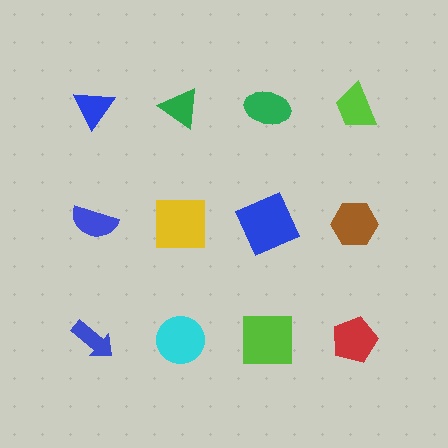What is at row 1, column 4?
A lime trapezoid.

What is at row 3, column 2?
A cyan circle.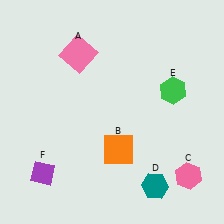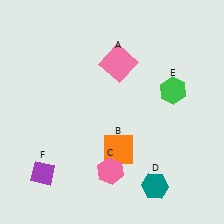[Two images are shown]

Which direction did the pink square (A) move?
The pink square (A) moved right.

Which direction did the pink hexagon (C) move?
The pink hexagon (C) moved left.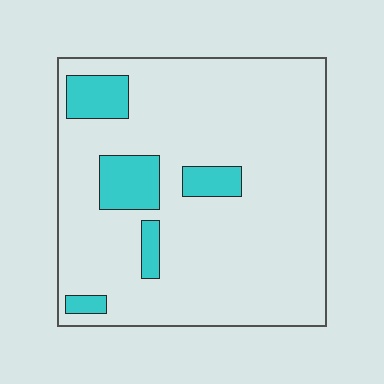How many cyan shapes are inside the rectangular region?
5.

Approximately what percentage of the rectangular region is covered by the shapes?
Approximately 15%.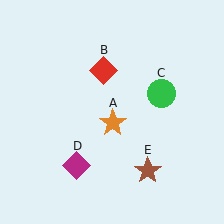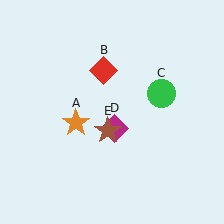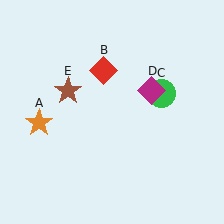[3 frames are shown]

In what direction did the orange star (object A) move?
The orange star (object A) moved left.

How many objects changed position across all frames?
3 objects changed position: orange star (object A), magenta diamond (object D), brown star (object E).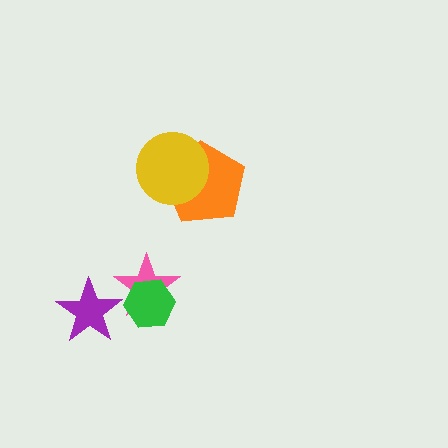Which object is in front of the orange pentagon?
The yellow circle is in front of the orange pentagon.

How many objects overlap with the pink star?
2 objects overlap with the pink star.